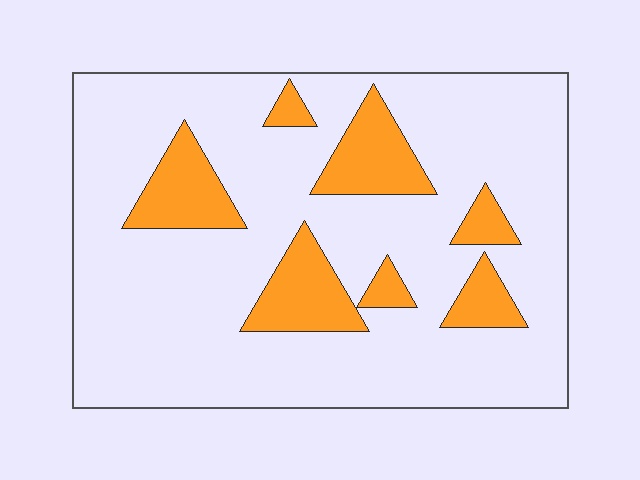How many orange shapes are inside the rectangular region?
7.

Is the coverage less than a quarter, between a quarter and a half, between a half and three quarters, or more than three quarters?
Less than a quarter.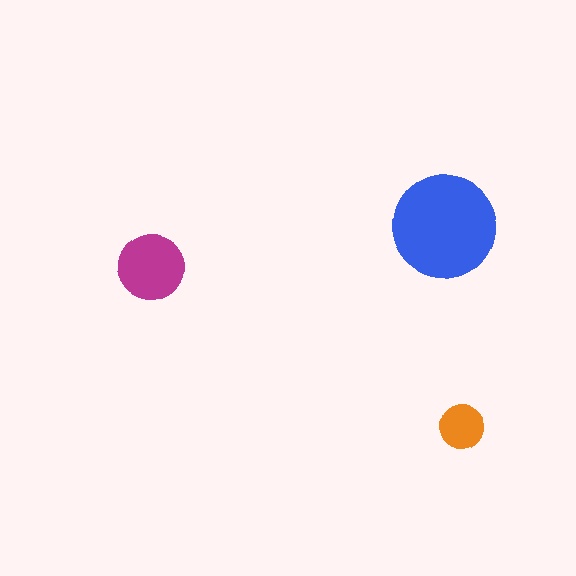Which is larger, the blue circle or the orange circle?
The blue one.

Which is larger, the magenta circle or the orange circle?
The magenta one.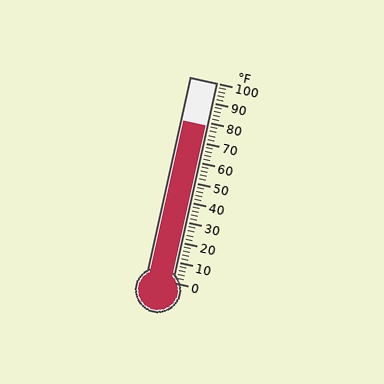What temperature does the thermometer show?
The thermometer shows approximately 78°F.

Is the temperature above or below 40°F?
The temperature is above 40°F.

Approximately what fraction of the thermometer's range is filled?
The thermometer is filled to approximately 80% of its range.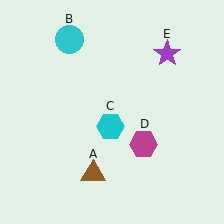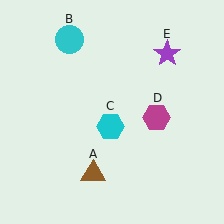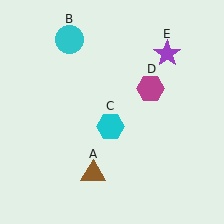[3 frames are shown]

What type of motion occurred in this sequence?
The magenta hexagon (object D) rotated counterclockwise around the center of the scene.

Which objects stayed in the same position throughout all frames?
Brown triangle (object A) and cyan circle (object B) and cyan hexagon (object C) and purple star (object E) remained stationary.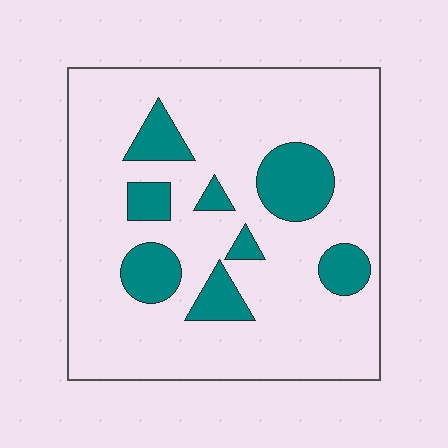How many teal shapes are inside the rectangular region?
8.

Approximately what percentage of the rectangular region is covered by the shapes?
Approximately 20%.